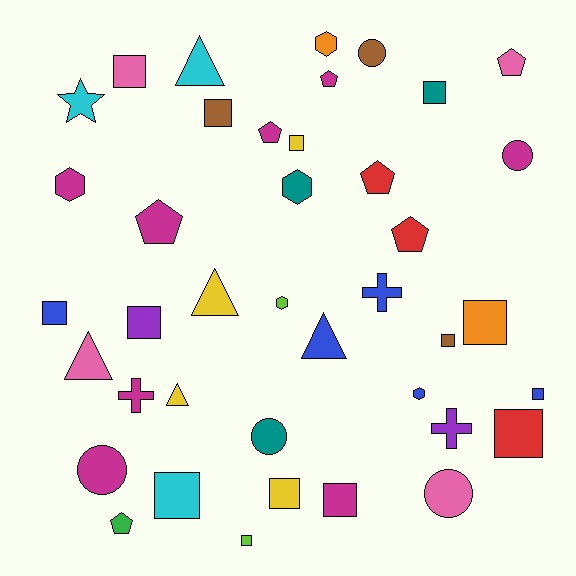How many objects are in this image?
There are 40 objects.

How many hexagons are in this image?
There are 5 hexagons.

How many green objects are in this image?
There is 1 green object.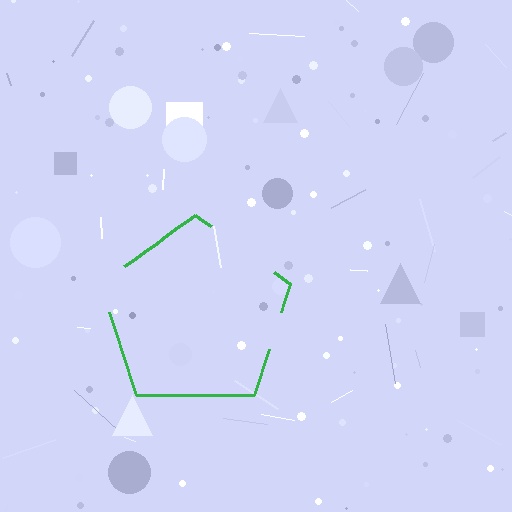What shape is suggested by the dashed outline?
The dashed outline suggests a pentagon.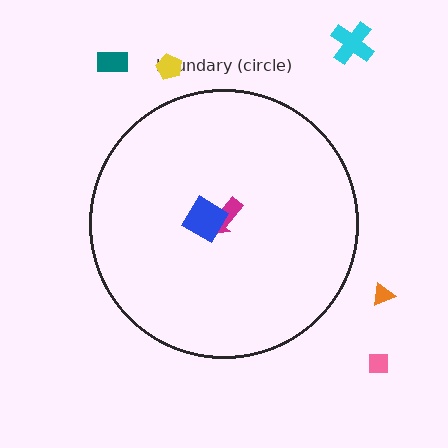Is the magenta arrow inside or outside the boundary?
Inside.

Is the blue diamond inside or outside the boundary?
Inside.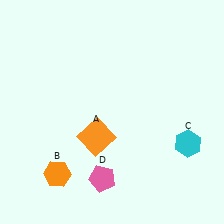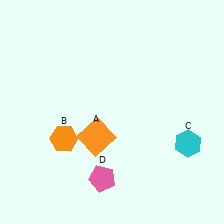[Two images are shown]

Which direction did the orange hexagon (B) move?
The orange hexagon (B) moved up.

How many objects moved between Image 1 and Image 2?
1 object moved between the two images.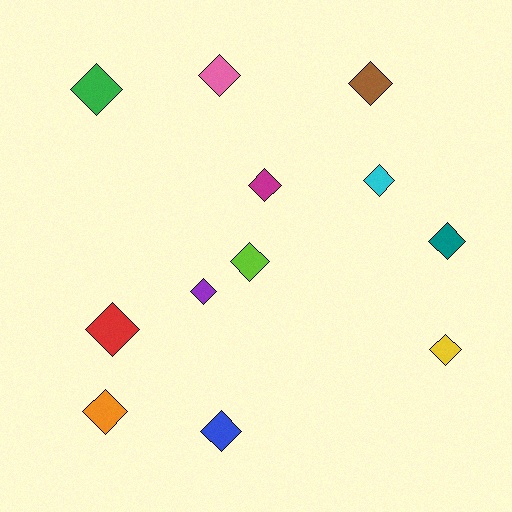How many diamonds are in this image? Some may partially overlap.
There are 12 diamonds.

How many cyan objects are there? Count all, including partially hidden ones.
There is 1 cyan object.